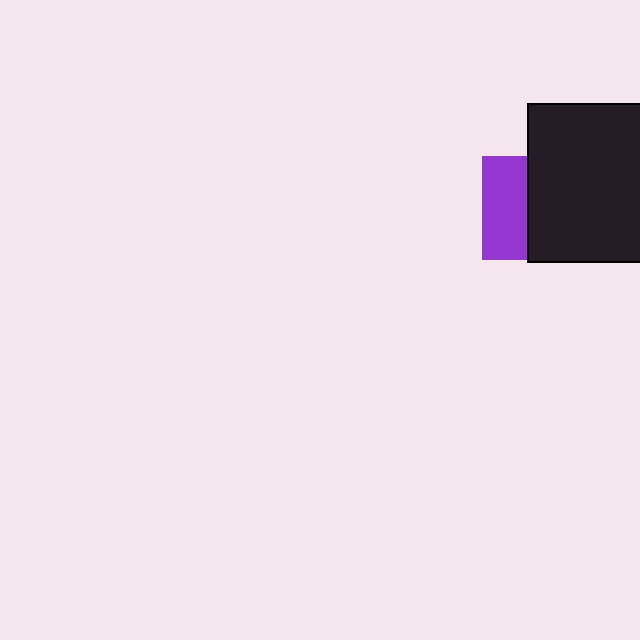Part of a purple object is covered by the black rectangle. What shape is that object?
It is a square.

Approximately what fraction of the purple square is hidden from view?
Roughly 56% of the purple square is hidden behind the black rectangle.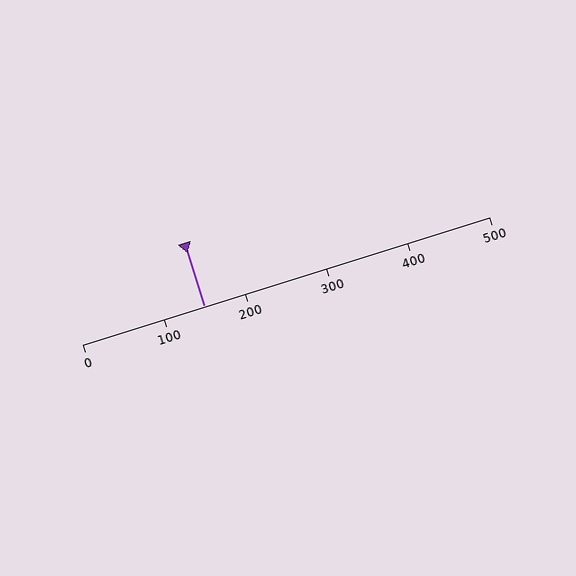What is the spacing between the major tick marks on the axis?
The major ticks are spaced 100 apart.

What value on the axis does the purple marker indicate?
The marker indicates approximately 150.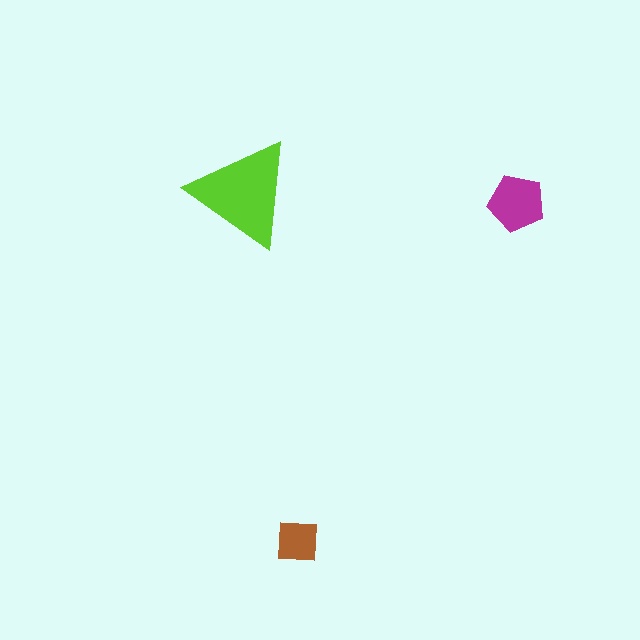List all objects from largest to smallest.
The lime triangle, the magenta pentagon, the brown square.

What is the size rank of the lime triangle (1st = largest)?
1st.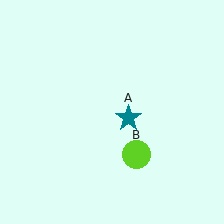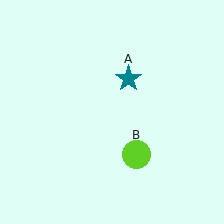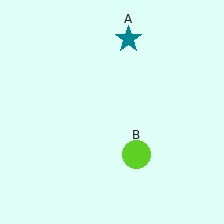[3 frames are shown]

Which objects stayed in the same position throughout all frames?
Lime circle (object B) remained stationary.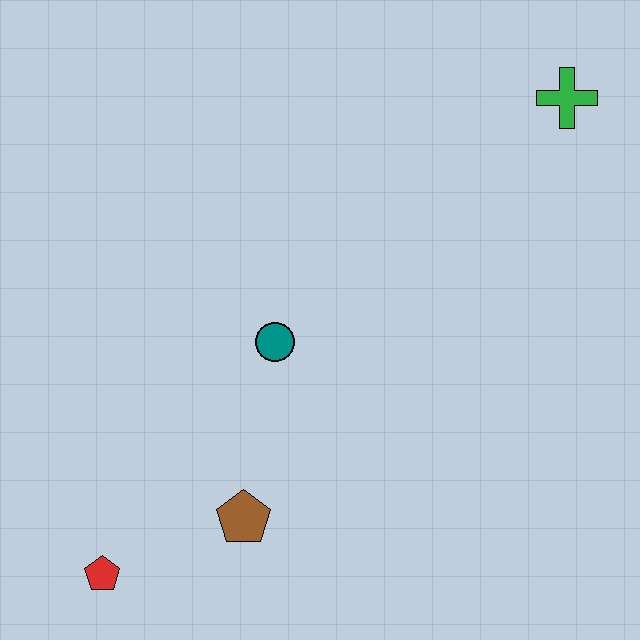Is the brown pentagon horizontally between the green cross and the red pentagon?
Yes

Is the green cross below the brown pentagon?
No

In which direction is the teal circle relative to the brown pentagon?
The teal circle is above the brown pentagon.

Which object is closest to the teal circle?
The brown pentagon is closest to the teal circle.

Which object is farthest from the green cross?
The red pentagon is farthest from the green cross.